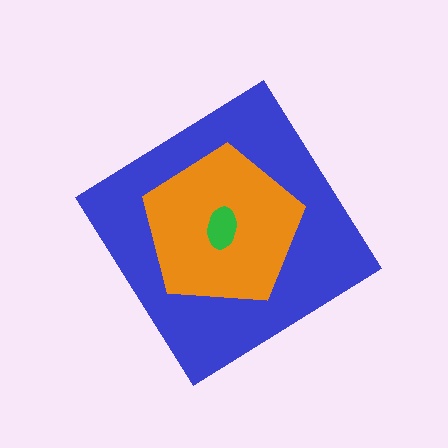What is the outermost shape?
The blue diamond.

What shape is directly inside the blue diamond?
The orange pentagon.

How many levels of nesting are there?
3.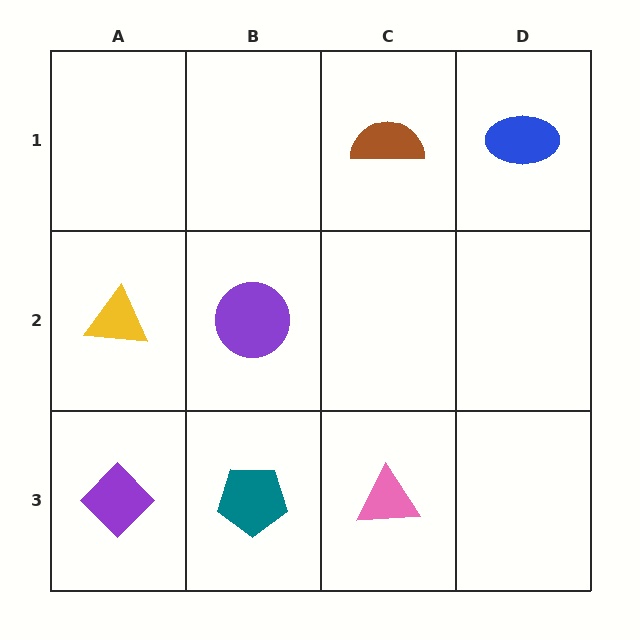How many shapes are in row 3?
3 shapes.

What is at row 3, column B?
A teal pentagon.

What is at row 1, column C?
A brown semicircle.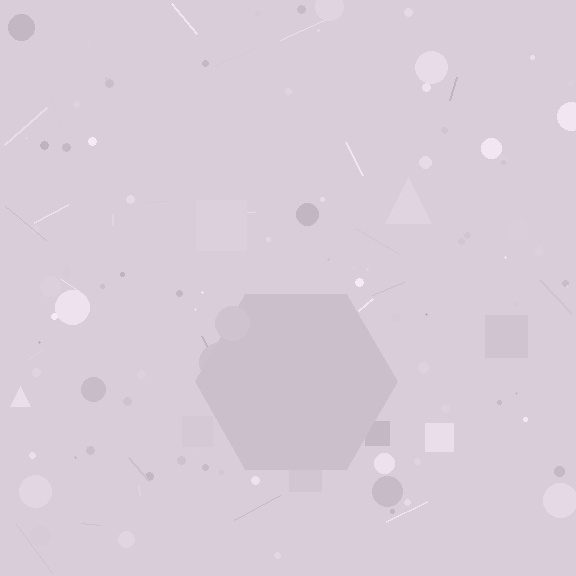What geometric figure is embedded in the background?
A hexagon is embedded in the background.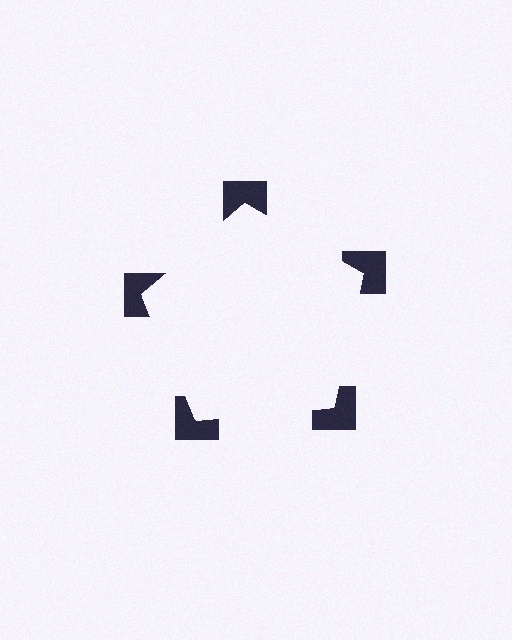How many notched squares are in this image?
There are 5 — one at each vertex of the illusory pentagon.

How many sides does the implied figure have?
5 sides.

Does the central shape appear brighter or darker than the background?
It typically appears slightly brighter than the background, even though no actual brightness change is drawn.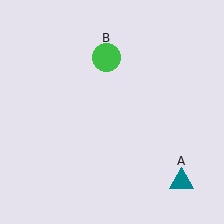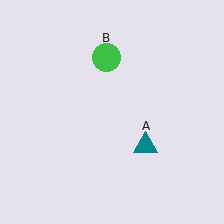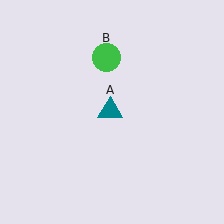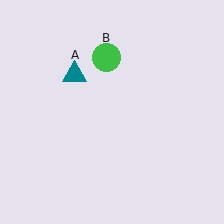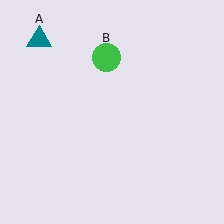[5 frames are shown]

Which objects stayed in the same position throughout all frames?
Green circle (object B) remained stationary.